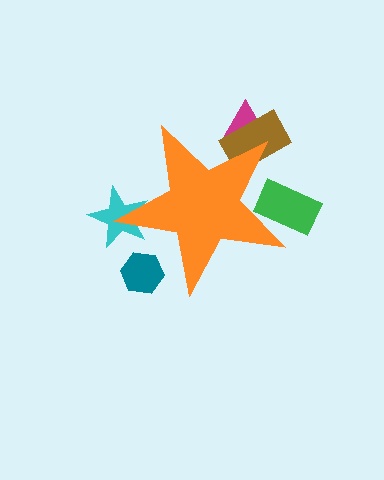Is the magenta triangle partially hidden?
Yes, the magenta triangle is partially hidden behind the orange star.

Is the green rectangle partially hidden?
Yes, the green rectangle is partially hidden behind the orange star.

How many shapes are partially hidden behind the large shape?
5 shapes are partially hidden.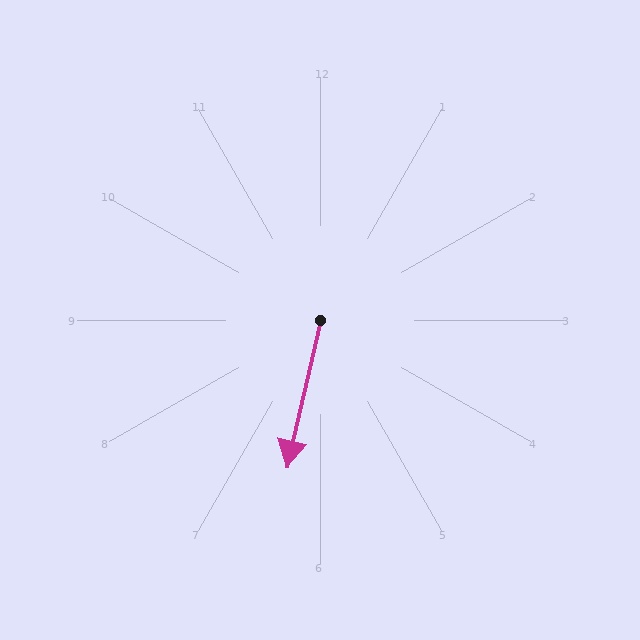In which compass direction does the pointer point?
South.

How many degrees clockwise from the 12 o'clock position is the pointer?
Approximately 193 degrees.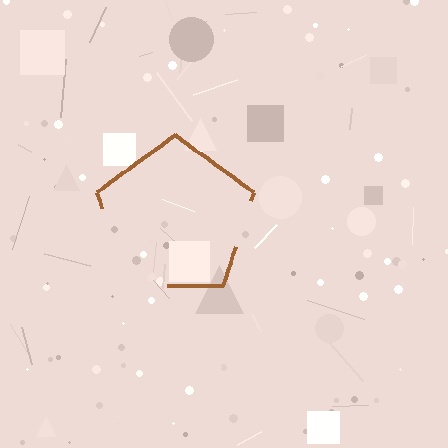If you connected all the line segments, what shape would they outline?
They would outline a pentagon.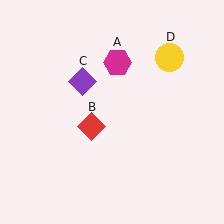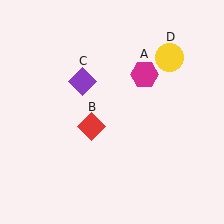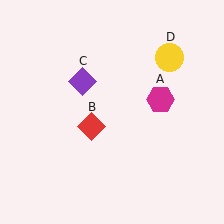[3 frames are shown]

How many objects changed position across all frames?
1 object changed position: magenta hexagon (object A).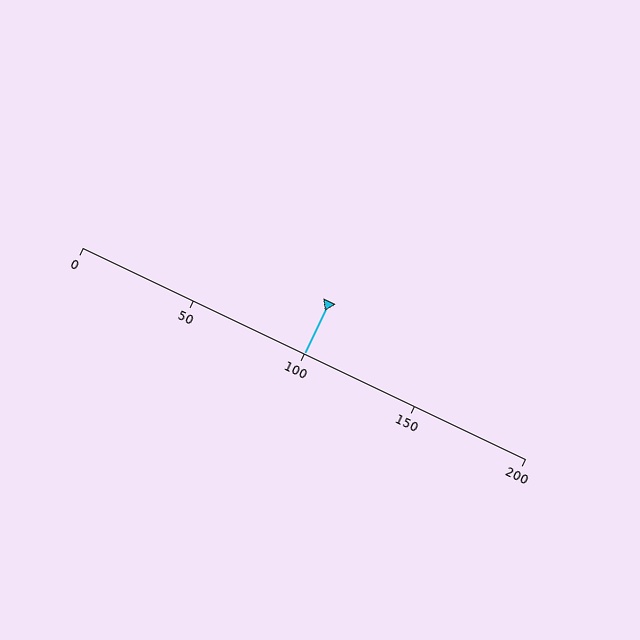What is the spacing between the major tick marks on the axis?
The major ticks are spaced 50 apart.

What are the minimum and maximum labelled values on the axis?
The axis runs from 0 to 200.